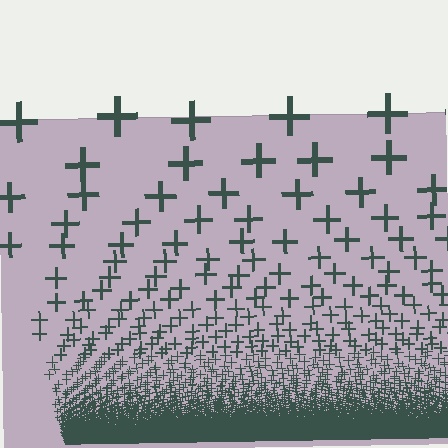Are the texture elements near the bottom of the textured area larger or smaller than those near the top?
Smaller. The gradient is inverted — elements near the bottom are smaller and denser.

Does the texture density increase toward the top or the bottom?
Density increases toward the bottom.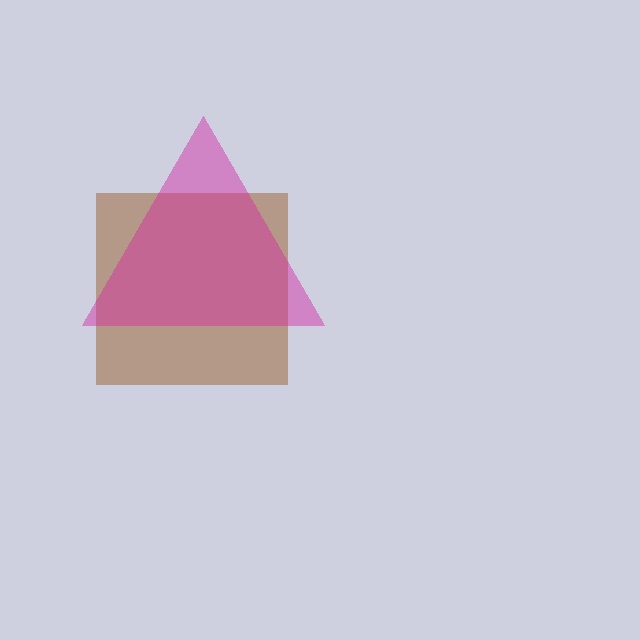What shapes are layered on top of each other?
The layered shapes are: a brown square, a magenta triangle.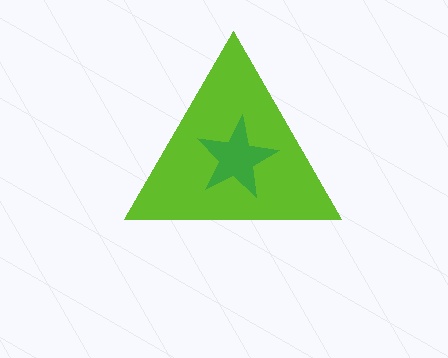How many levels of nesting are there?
2.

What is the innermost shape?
The green star.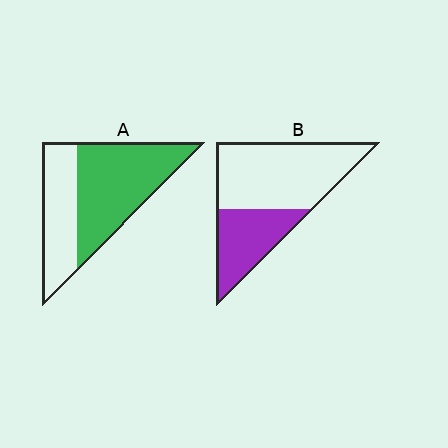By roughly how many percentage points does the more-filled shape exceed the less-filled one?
By roughly 25 percentage points (A over B).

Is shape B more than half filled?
No.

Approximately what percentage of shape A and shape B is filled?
A is approximately 60% and B is approximately 35%.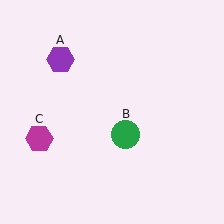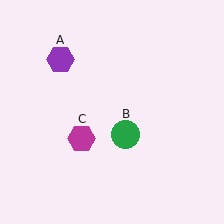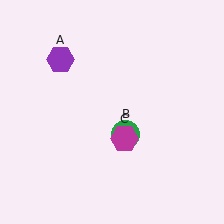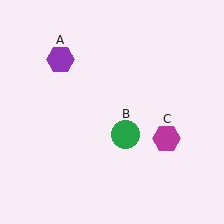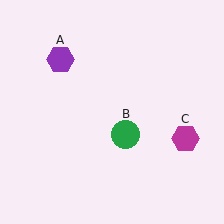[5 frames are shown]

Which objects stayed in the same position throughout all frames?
Purple hexagon (object A) and green circle (object B) remained stationary.